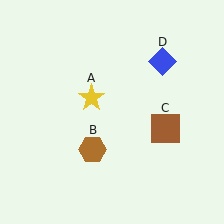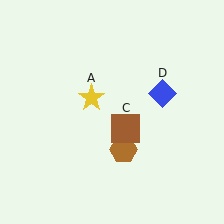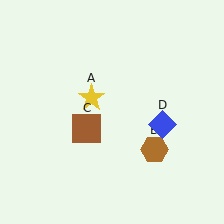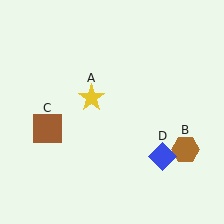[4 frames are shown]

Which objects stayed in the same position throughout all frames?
Yellow star (object A) remained stationary.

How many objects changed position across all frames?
3 objects changed position: brown hexagon (object B), brown square (object C), blue diamond (object D).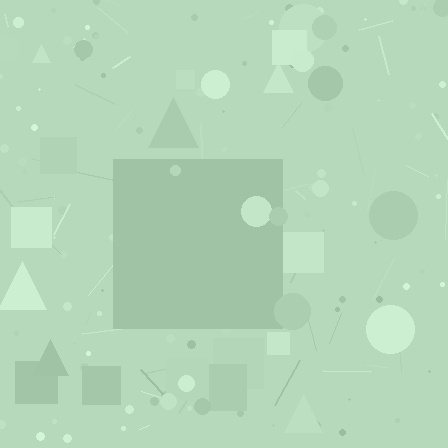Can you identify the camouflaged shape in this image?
The camouflaged shape is a square.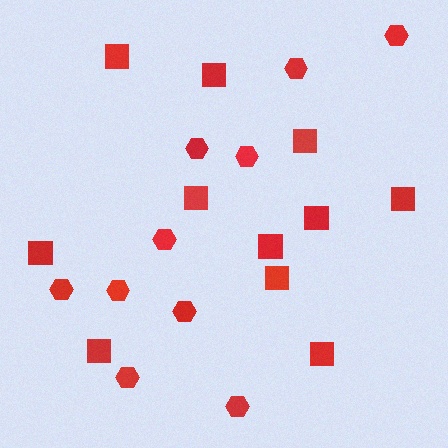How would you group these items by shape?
There are 2 groups: one group of squares (11) and one group of hexagons (10).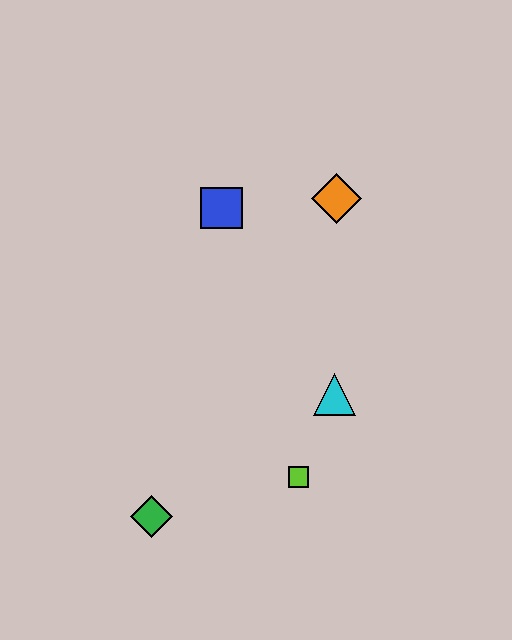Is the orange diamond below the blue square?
No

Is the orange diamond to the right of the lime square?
Yes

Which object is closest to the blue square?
The orange diamond is closest to the blue square.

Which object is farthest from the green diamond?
The orange diamond is farthest from the green diamond.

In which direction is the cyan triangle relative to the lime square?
The cyan triangle is above the lime square.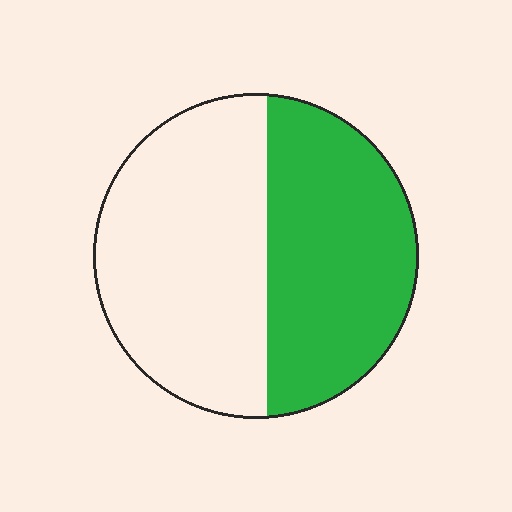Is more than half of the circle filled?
No.